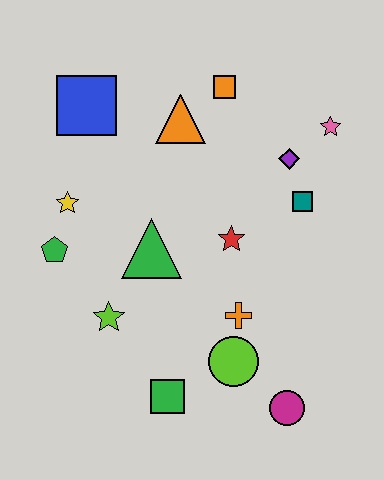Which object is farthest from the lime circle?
The blue square is farthest from the lime circle.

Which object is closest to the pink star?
The purple diamond is closest to the pink star.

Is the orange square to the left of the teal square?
Yes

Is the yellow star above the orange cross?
Yes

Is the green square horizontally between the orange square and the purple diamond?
No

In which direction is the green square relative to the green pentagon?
The green square is below the green pentagon.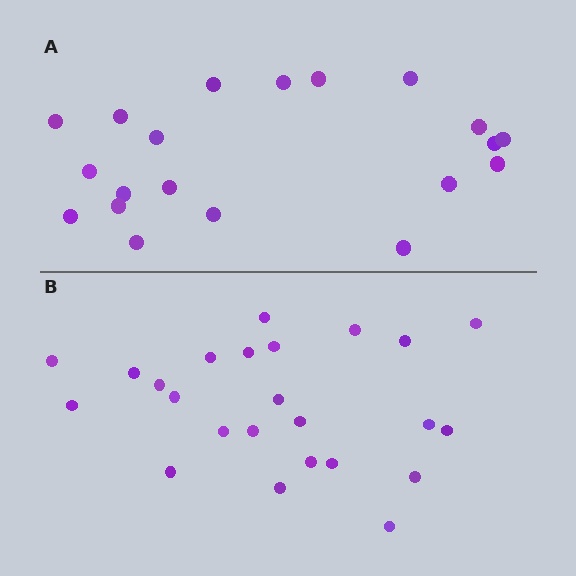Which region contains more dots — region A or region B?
Region B (the bottom region) has more dots.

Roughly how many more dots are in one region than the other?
Region B has about 4 more dots than region A.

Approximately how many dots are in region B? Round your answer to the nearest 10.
About 20 dots. (The exact count is 24, which rounds to 20.)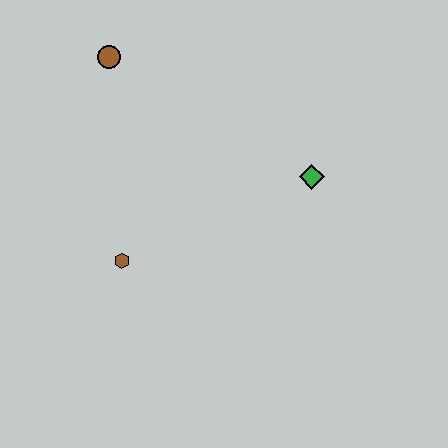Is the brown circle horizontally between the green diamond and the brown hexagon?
No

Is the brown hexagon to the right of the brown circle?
Yes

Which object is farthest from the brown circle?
The green diamond is farthest from the brown circle.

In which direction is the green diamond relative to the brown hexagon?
The green diamond is to the right of the brown hexagon.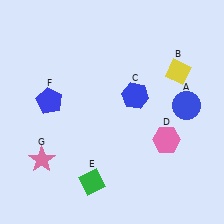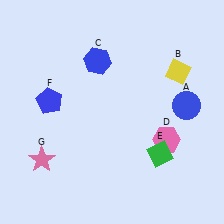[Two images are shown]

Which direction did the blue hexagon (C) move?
The blue hexagon (C) moved left.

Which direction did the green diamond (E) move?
The green diamond (E) moved right.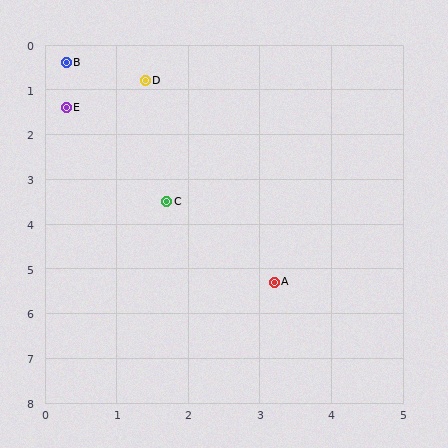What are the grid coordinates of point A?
Point A is at approximately (3.2, 5.3).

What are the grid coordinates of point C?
Point C is at approximately (1.7, 3.5).